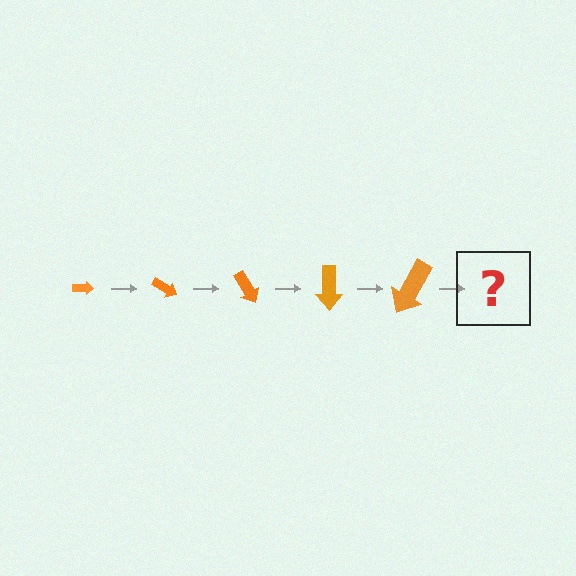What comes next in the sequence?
The next element should be an arrow, larger than the previous one and rotated 150 degrees from the start.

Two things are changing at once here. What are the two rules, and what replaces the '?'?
The two rules are that the arrow grows larger each step and it rotates 30 degrees each step. The '?' should be an arrow, larger than the previous one and rotated 150 degrees from the start.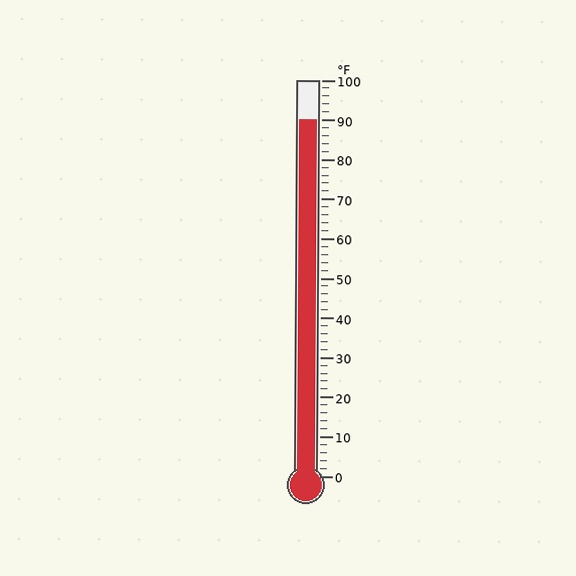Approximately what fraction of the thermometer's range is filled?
The thermometer is filled to approximately 90% of its range.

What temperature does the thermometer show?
The thermometer shows approximately 90°F.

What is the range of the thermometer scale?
The thermometer scale ranges from 0°F to 100°F.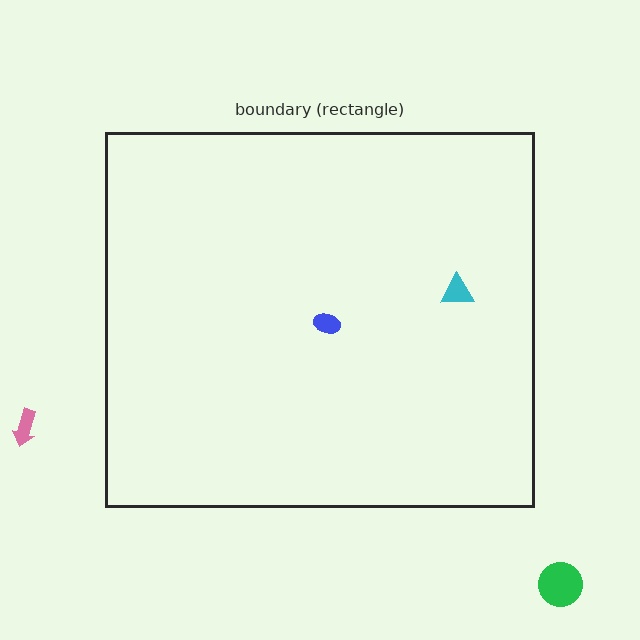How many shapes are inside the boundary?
2 inside, 2 outside.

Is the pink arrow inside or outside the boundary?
Outside.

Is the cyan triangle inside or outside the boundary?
Inside.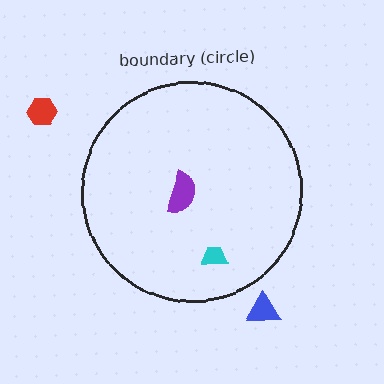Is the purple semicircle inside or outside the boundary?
Inside.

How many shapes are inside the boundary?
2 inside, 2 outside.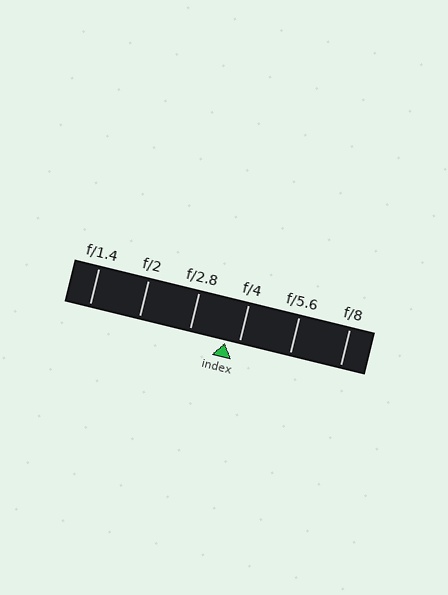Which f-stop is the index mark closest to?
The index mark is closest to f/4.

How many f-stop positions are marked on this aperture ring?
There are 6 f-stop positions marked.